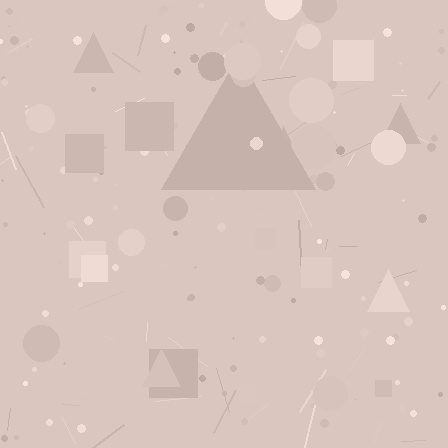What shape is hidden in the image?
A triangle is hidden in the image.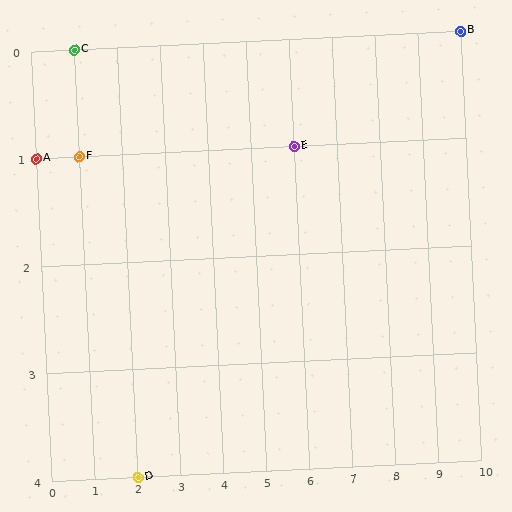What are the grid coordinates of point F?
Point F is at grid coordinates (1, 1).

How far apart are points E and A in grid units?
Points E and A are 6 columns apart.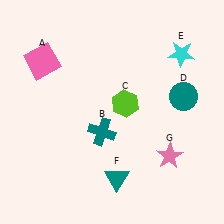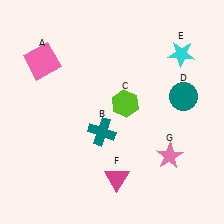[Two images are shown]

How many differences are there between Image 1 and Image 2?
There is 1 difference between the two images.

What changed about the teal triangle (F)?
In Image 1, F is teal. In Image 2, it changed to magenta.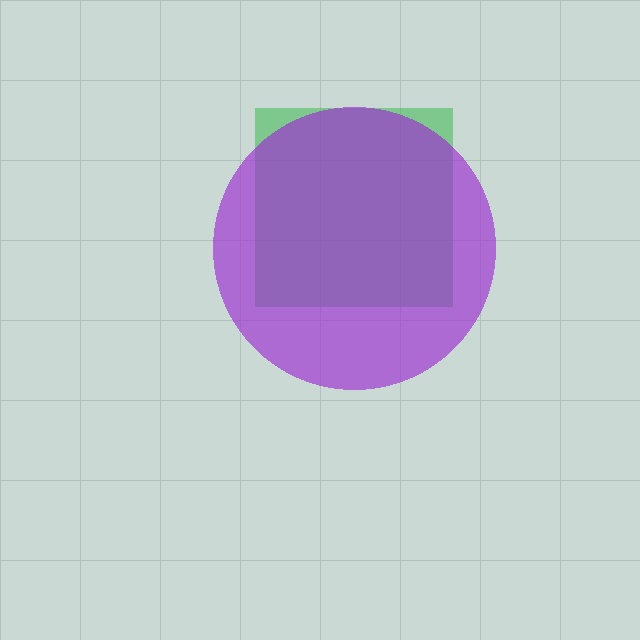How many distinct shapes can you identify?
There are 2 distinct shapes: a green square, a purple circle.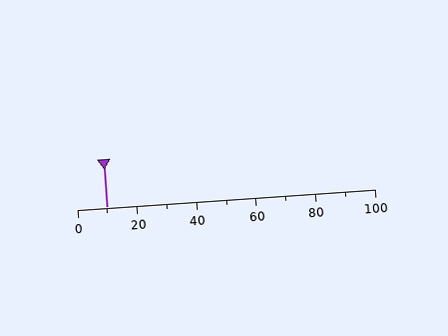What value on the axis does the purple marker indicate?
The marker indicates approximately 10.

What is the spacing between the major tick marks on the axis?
The major ticks are spaced 20 apart.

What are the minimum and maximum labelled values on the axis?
The axis runs from 0 to 100.